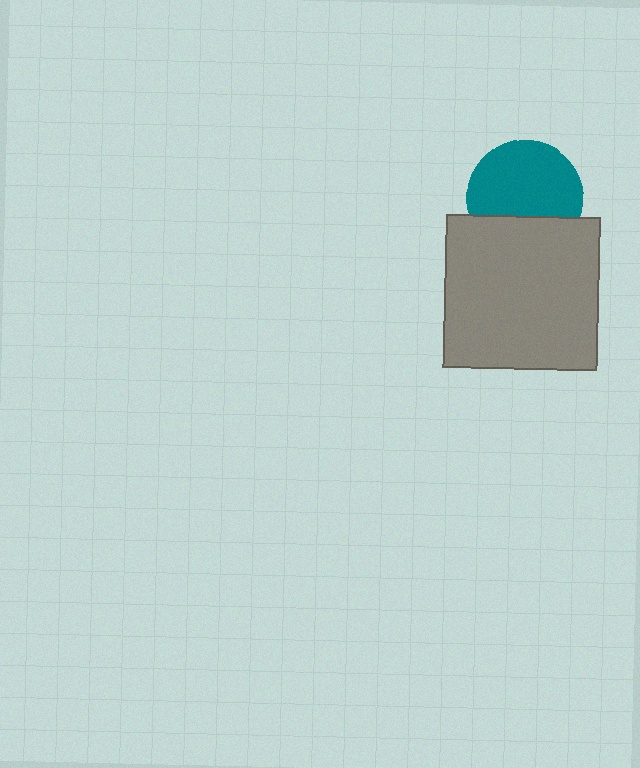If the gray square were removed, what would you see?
You would see the complete teal circle.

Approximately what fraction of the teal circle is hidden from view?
Roughly 31% of the teal circle is hidden behind the gray square.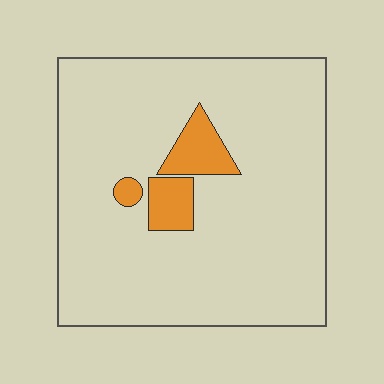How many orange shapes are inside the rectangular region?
3.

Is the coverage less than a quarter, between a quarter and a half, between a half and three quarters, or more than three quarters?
Less than a quarter.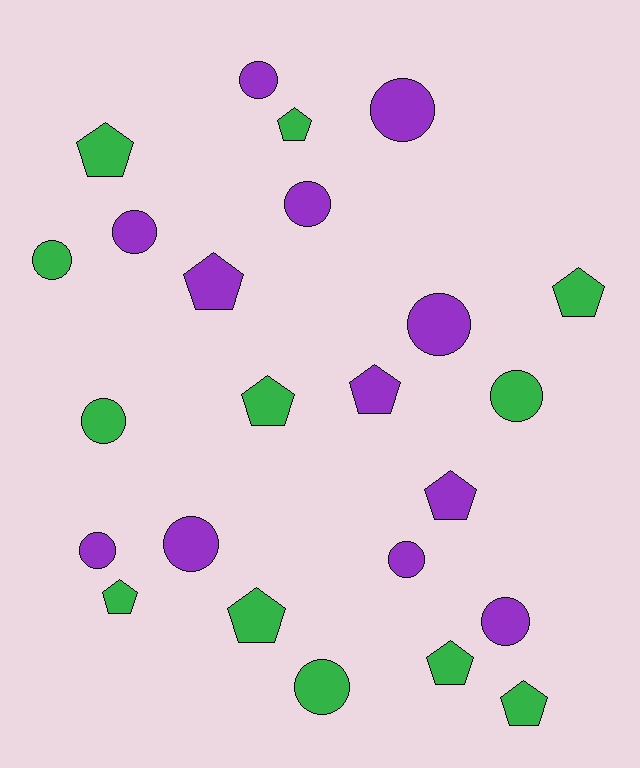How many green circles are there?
There are 4 green circles.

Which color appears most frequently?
Purple, with 12 objects.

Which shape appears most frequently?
Circle, with 13 objects.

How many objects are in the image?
There are 24 objects.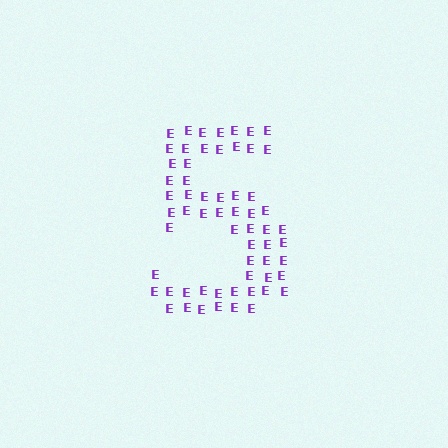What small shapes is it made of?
It is made of small letter E's.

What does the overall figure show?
The overall figure shows the digit 5.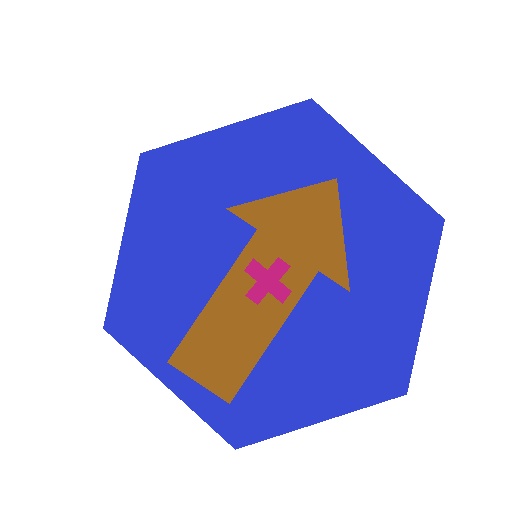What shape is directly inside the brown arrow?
The magenta cross.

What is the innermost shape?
The magenta cross.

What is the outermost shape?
The blue hexagon.